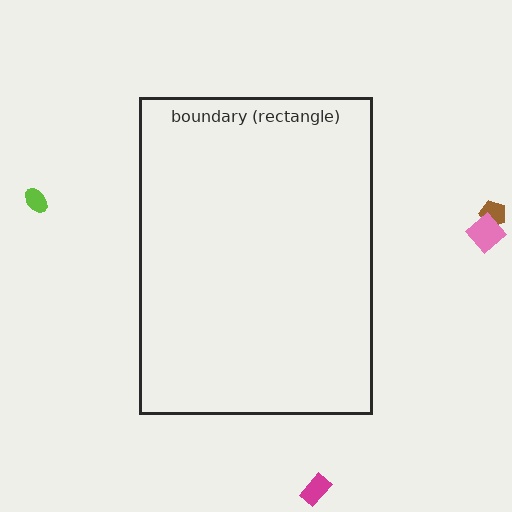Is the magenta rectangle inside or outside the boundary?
Outside.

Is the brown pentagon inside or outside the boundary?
Outside.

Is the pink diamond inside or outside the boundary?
Outside.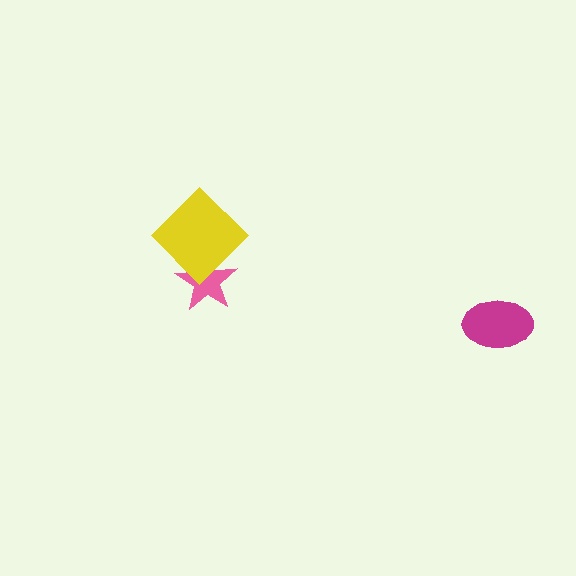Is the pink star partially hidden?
Yes, it is partially covered by another shape.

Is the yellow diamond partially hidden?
No, no other shape covers it.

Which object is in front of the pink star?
The yellow diamond is in front of the pink star.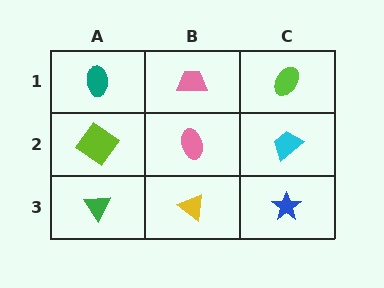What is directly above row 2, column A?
A teal ellipse.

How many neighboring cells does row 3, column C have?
2.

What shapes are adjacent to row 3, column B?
A pink ellipse (row 2, column B), a green triangle (row 3, column A), a blue star (row 3, column C).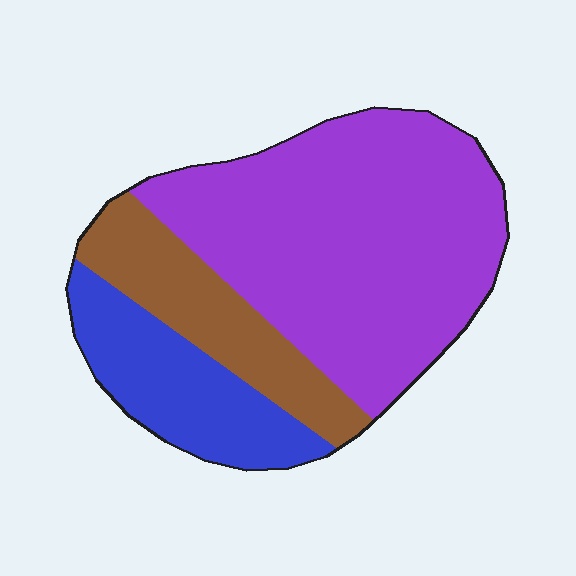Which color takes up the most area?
Purple, at roughly 60%.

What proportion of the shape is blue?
Blue takes up less than a quarter of the shape.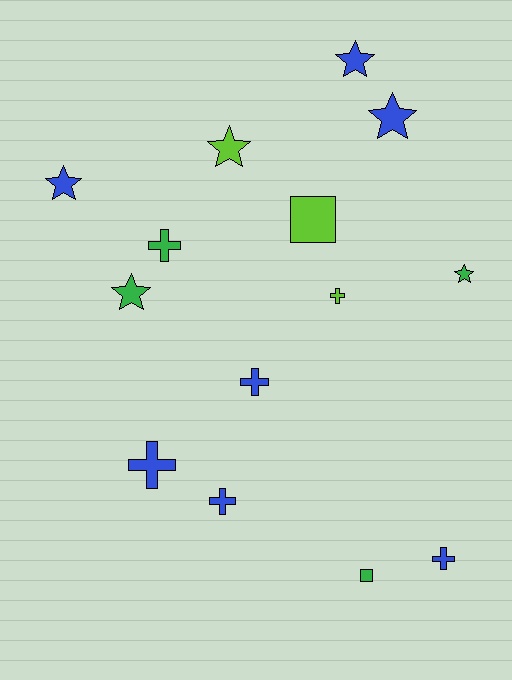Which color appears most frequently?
Blue, with 7 objects.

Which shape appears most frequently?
Star, with 6 objects.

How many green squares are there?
There is 1 green square.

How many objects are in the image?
There are 14 objects.